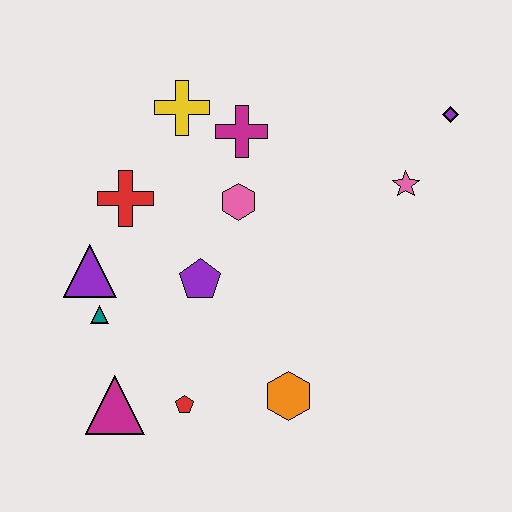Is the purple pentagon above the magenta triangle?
Yes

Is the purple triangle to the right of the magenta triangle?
No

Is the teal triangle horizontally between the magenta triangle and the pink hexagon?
No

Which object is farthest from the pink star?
The magenta triangle is farthest from the pink star.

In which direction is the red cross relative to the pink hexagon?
The red cross is to the left of the pink hexagon.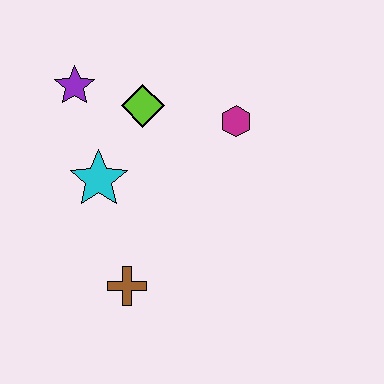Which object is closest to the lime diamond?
The purple star is closest to the lime diamond.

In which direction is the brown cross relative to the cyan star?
The brown cross is below the cyan star.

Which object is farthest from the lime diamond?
The brown cross is farthest from the lime diamond.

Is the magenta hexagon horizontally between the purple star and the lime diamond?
No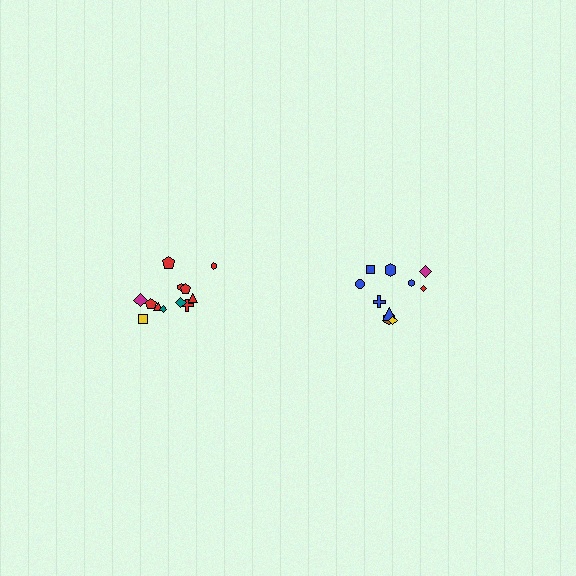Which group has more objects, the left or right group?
The left group.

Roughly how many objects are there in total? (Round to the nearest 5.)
Roughly 20 objects in total.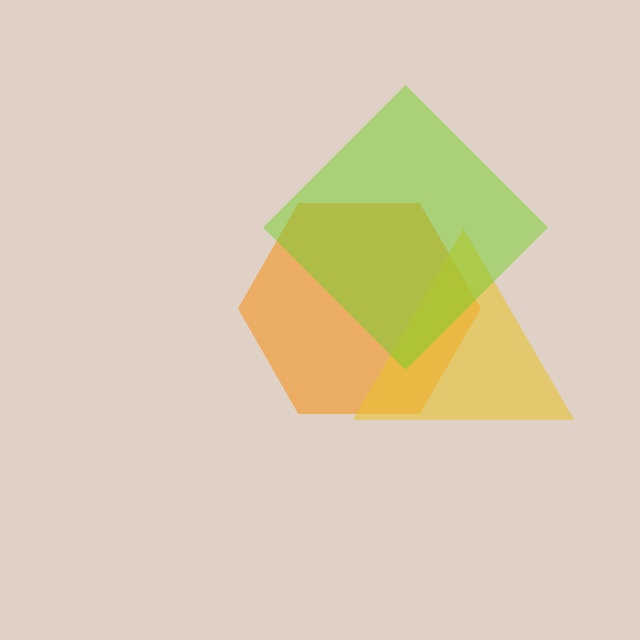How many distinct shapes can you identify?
There are 3 distinct shapes: an orange hexagon, a yellow triangle, a lime diamond.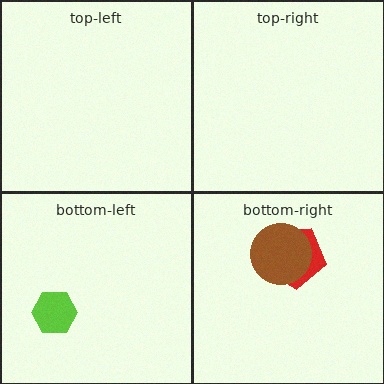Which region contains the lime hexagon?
The bottom-left region.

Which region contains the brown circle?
The bottom-right region.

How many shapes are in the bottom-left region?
1.